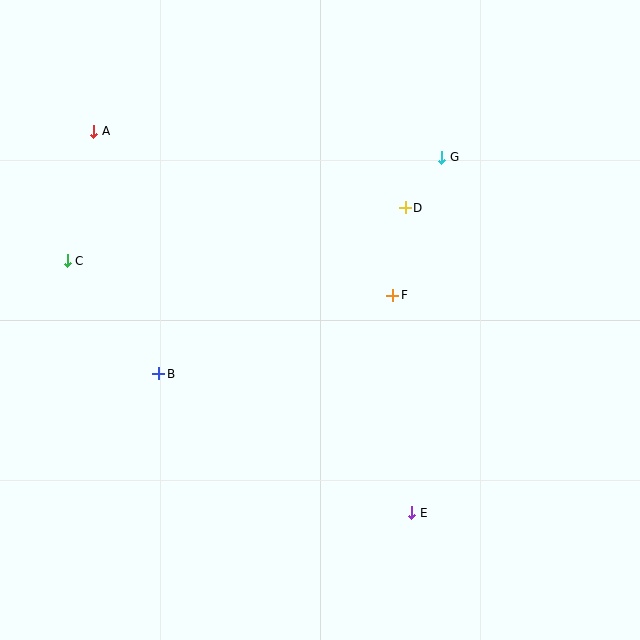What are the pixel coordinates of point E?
Point E is at (412, 513).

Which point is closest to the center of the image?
Point F at (393, 295) is closest to the center.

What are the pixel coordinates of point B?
Point B is at (159, 374).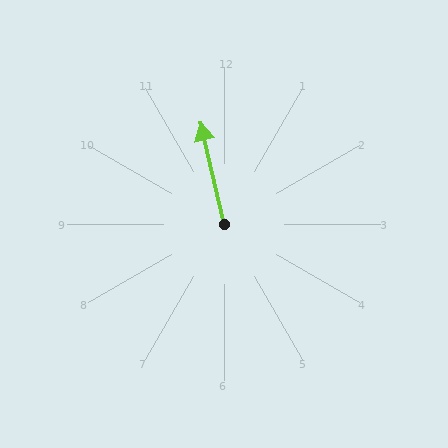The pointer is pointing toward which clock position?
Roughly 12 o'clock.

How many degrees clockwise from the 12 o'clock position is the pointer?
Approximately 347 degrees.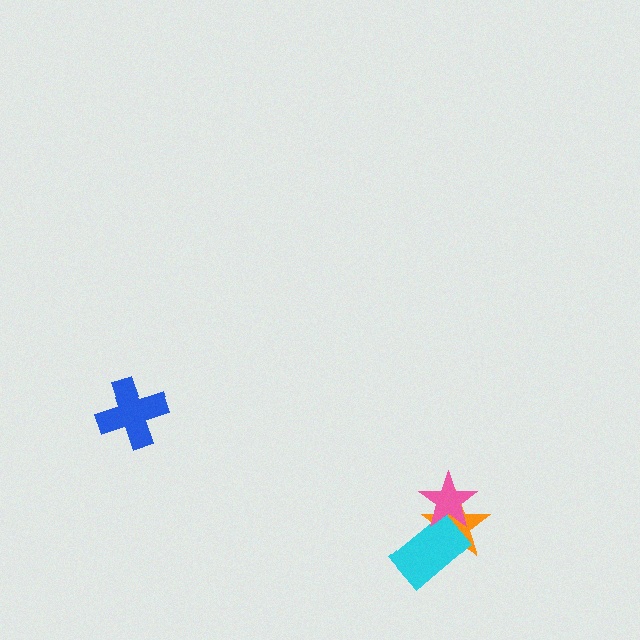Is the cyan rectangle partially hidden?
Yes, it is partially covered by another shape.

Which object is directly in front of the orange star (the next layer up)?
The cyan rectangle is directly in front of the orange star.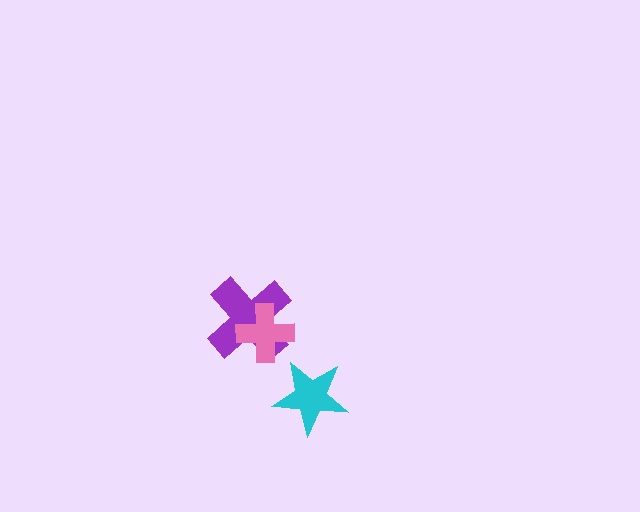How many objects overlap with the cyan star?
0 objects overlap with the cyan star.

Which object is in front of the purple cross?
The pink cross is in front of the purple cross.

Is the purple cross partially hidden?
Yes, it is partially covered by another shape.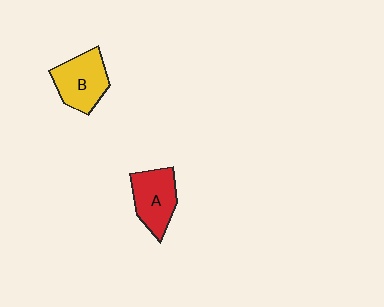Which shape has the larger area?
Shape B (yellow).